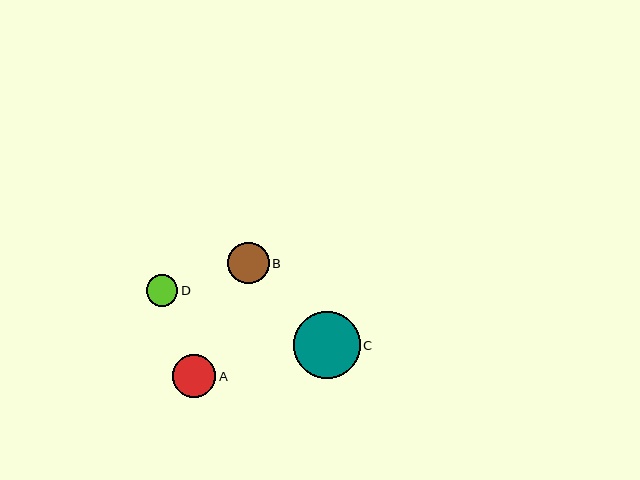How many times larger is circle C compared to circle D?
Circle C is approximately 2.1 times the size of circle D.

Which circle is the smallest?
Circle D is the smallest with a size of approximately 31 pixels.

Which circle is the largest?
Circle C is the largest with a size of approximately 67 pixels.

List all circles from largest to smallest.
From largest to smallest: C, A, B, D.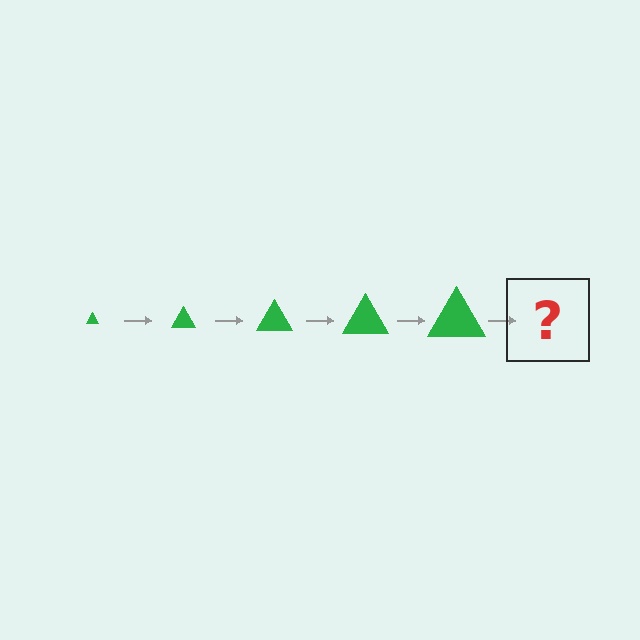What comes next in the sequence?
The next element should be a green triangle, larger than the previous one.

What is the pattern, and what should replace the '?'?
The pattern is that the triangle gets progressively larger each step. The '?' should be a green triangle, larger than the previous one.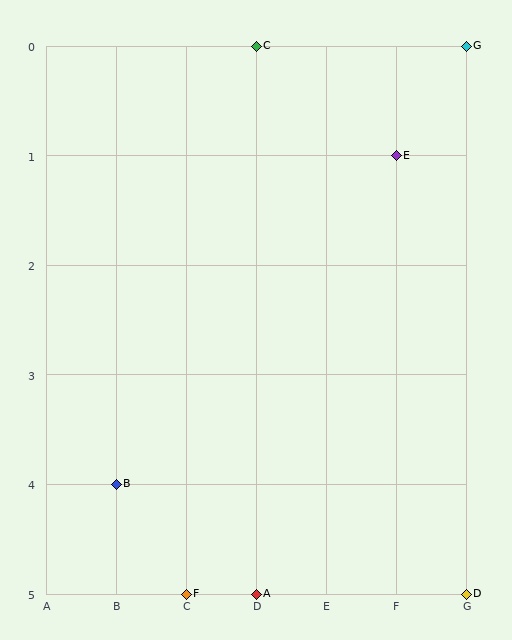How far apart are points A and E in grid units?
Points A and E are 2 columns and 4 rows apart (about 4.5 grid units diagonally).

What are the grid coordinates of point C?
Point C is at grid coordinates (D, 0).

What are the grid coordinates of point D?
Point D is at grid coordinates (G, 5).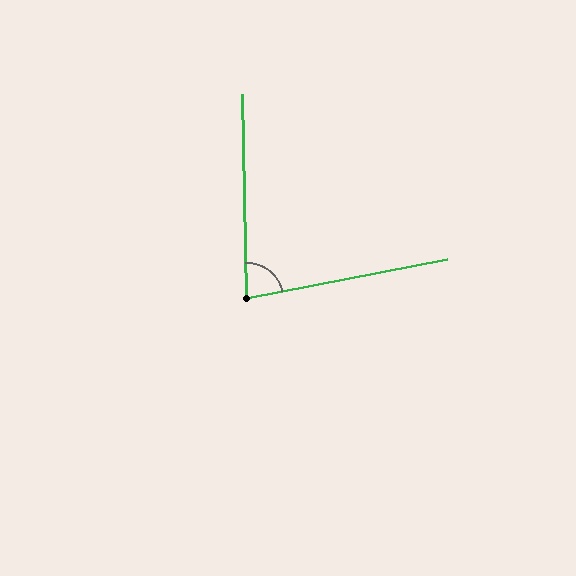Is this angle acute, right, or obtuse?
It is acute.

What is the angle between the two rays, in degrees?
Approximately 80 degrees.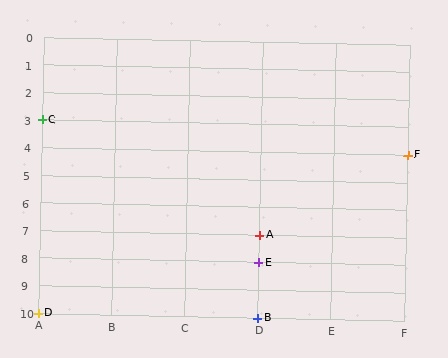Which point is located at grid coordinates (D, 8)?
Point E is at (D, 8).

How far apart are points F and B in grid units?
Points F and B are 2 columns and 6 rows apart (about 6.3 grid units diagonally).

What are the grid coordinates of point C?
Point C is at grid coordinates (A, 3).